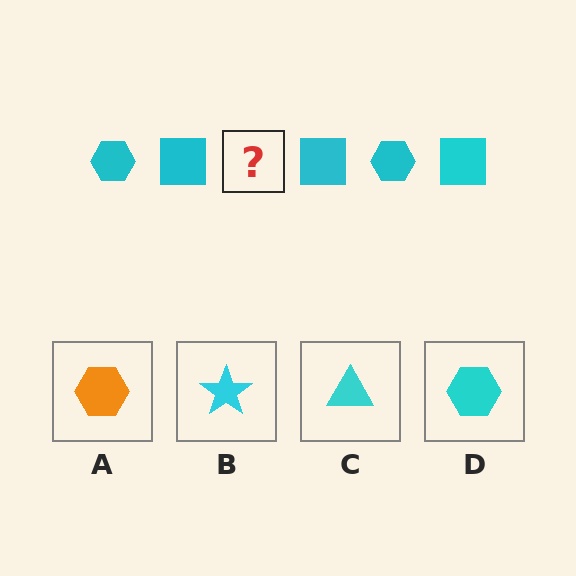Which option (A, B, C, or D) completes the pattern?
D.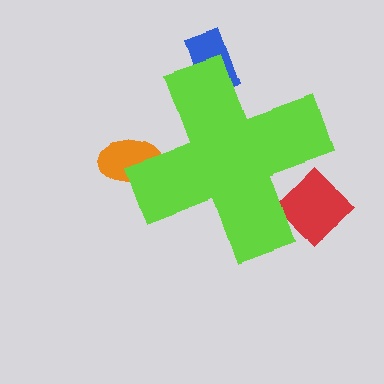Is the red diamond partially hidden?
Yes, the red diamond is partially hidden behind the lime cross.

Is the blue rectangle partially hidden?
Yes, the blue rectangle is partially hidden behind the lime cross.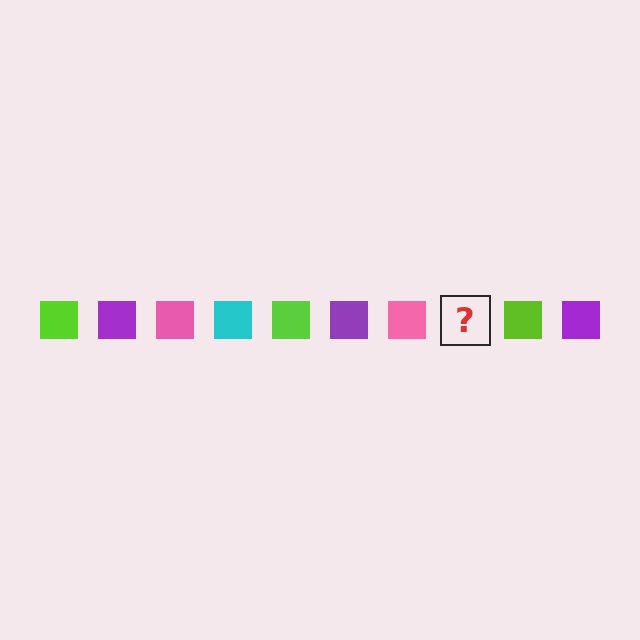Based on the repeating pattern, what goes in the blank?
The blank should be a cyan square.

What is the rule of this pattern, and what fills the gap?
The rule is that the pattern cycles through lime, purple, pink, cyan squares. The gap should be filled with a cyan square.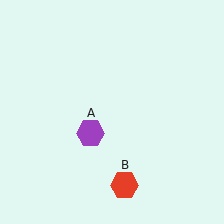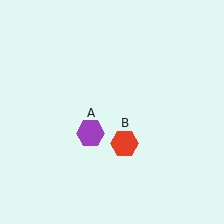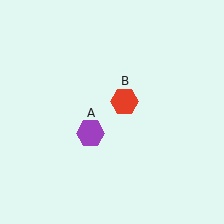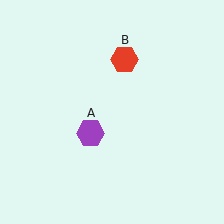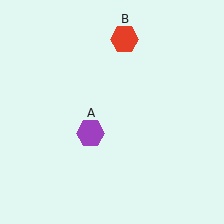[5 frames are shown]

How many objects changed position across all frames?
1 object changed position: red hexagon (object B).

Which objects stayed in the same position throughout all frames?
Purple hexagon (object A) remained stationary.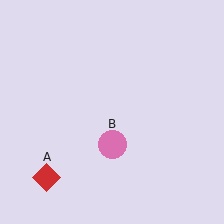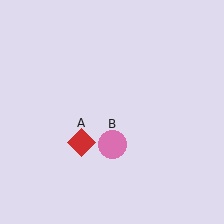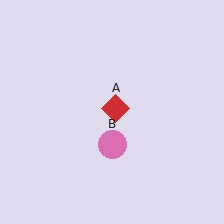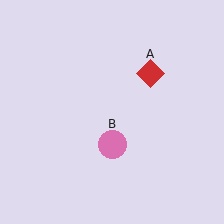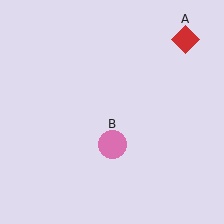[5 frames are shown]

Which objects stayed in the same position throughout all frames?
Pink circle (object B) remained stationary.